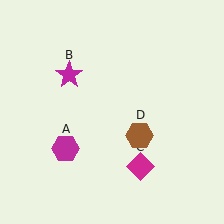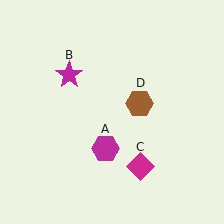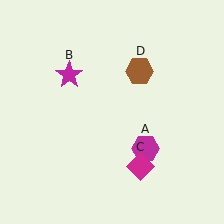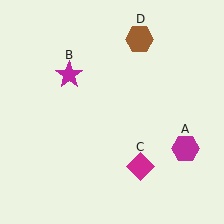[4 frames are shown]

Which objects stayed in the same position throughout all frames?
Magenta star (object B) and magenta diamond (object C) remained stationary.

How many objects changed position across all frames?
2 objects changed position: magenta hexagon (object A), brown hexagon (object D).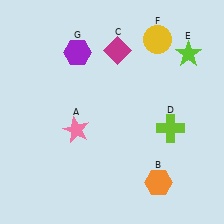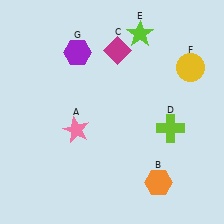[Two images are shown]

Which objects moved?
The objects that moved are: the lime star (E), the yellow circle (F).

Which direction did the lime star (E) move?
The lime star (E) moved left.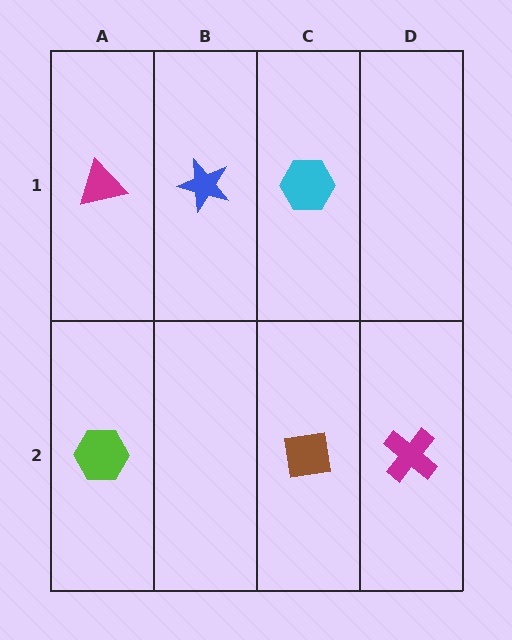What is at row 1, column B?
A blue star.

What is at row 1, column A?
A magenta triangle.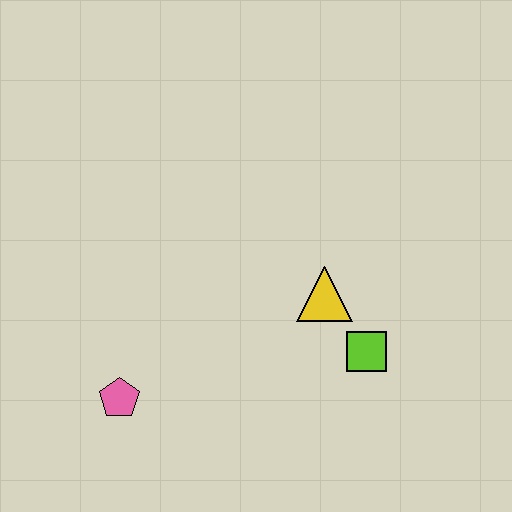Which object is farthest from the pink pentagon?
The lime square is farthest from the pink pentagon.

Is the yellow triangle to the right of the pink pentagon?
Yes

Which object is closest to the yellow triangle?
The lime square is closest to the yellow triangle.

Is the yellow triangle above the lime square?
Yes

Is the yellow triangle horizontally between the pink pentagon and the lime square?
Yes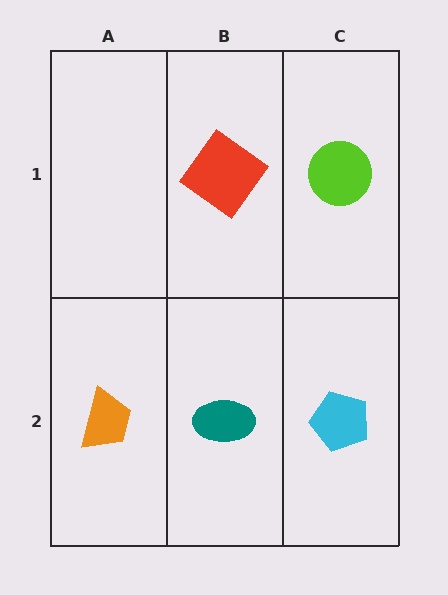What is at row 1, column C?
A lime circle.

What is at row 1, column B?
A red diamond.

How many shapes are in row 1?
2 shapes.